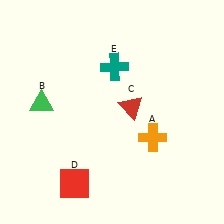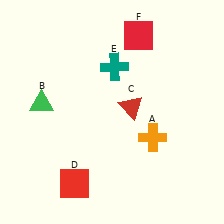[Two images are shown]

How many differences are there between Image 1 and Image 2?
There is 1 difference between the two images.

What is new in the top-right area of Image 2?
A red square (F) was added in the top-right area of Image 2.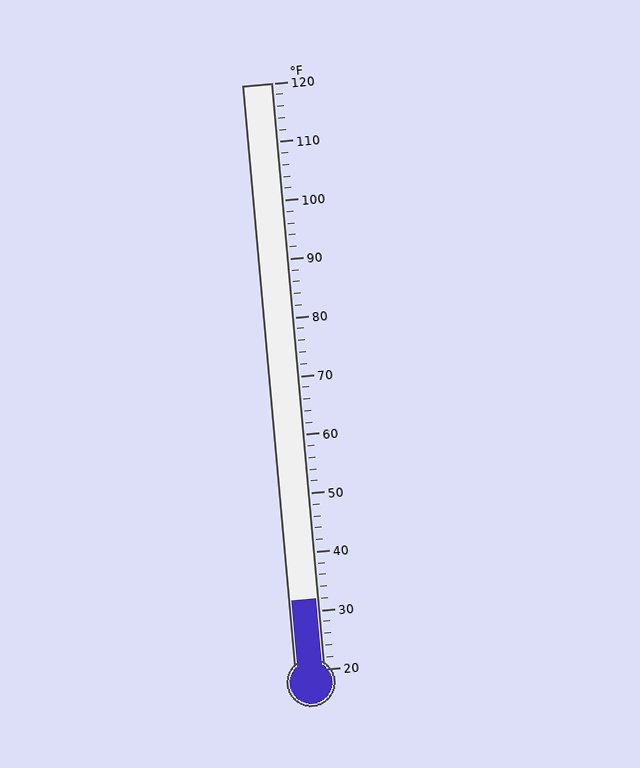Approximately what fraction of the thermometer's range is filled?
The thermometer is filled to approximately 10% of its range.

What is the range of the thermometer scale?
The thermometer scale ranges from 20°F to 120°F.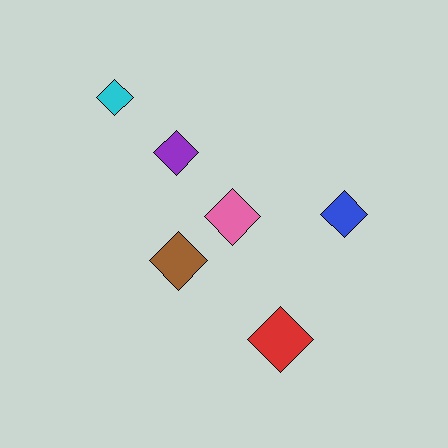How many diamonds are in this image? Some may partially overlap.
There are 6 diamonds.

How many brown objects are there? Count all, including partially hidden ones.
There is 1 brown object.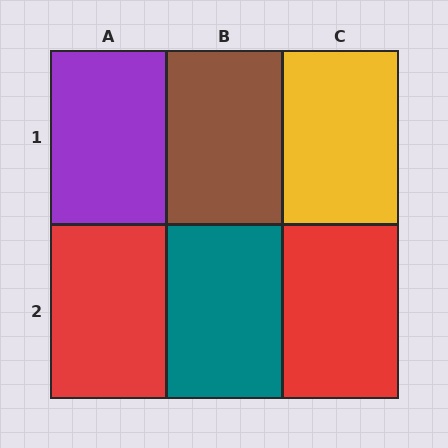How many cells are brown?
1 cell is brown.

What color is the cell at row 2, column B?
Teal.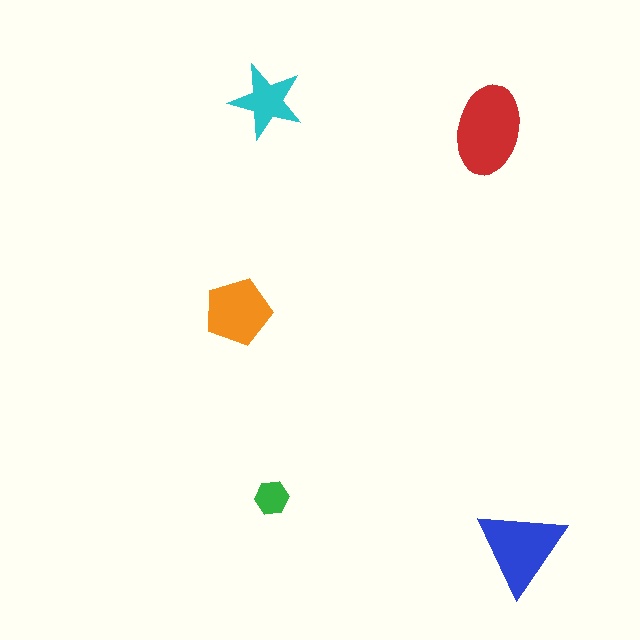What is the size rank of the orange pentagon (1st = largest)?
3rd.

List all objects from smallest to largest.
The green hexagon, the cyan star, the orange pentagon, the blue triangle, the red ellipse.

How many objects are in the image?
There are 5 objects in the image.